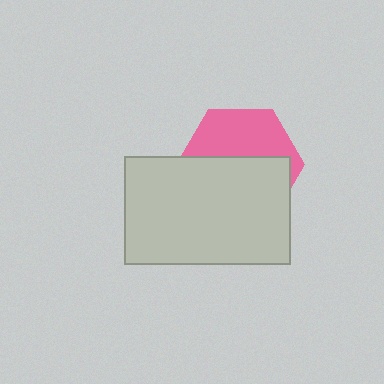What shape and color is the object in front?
The object in front is a light gray rectangle.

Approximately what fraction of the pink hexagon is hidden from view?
Roughly 58% of the pink hexagon is hidden behind the light gray rectangle.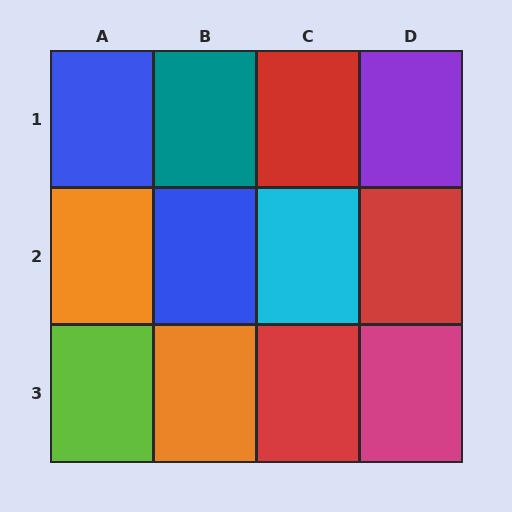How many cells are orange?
2 cells are orange.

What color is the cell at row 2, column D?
Red.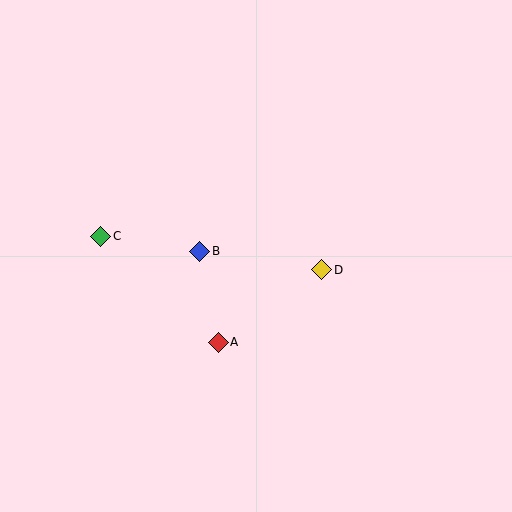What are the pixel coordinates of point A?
Point A is at (218, 342).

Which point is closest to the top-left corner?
Point C is closest to the top-left corner.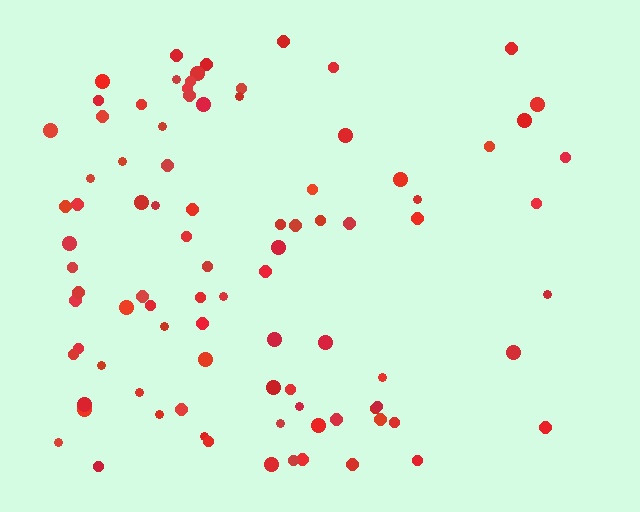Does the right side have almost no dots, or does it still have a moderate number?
Still a moderate number, just noticeably fewer than the left.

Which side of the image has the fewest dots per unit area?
The right.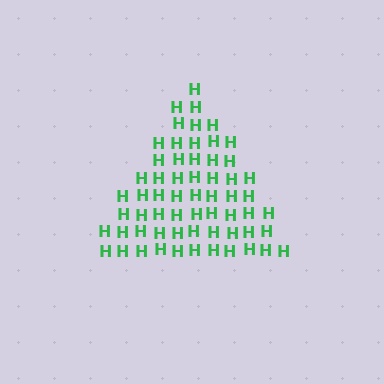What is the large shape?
The large shape is a triangle.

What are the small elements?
The small elements are letter H's.